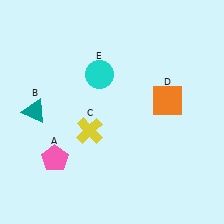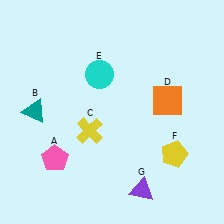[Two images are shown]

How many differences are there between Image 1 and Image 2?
There are 2 differences between the two images.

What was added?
A yellow pentagon (F), a purple triangle (G) were added in Image 2.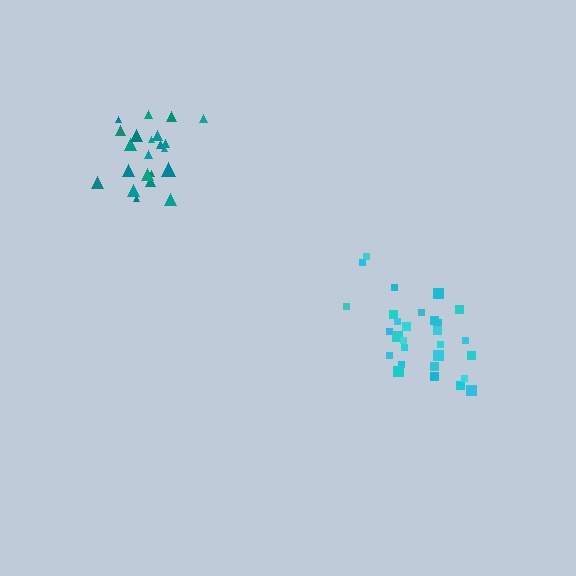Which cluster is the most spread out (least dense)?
Teal.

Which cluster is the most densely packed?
Cyan.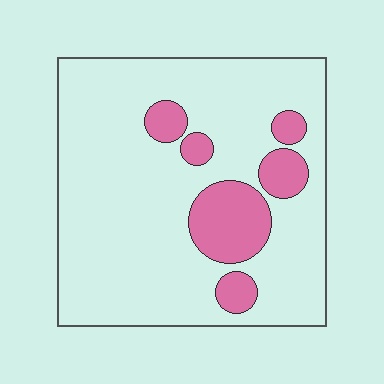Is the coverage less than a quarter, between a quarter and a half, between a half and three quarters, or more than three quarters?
Less than a quarter.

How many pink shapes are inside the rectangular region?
6.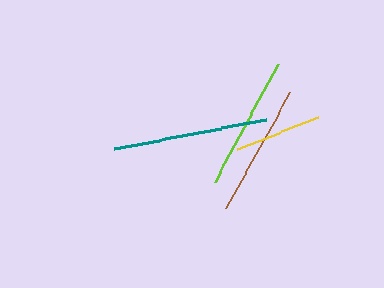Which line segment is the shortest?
The yellow line is the shortest at approximately 86 pixels.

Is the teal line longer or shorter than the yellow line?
The teal line is longer than the yellow line.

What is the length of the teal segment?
The teal segment is approximately 155 pixels long.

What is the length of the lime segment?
The lime segment is approximately 134 pixels long.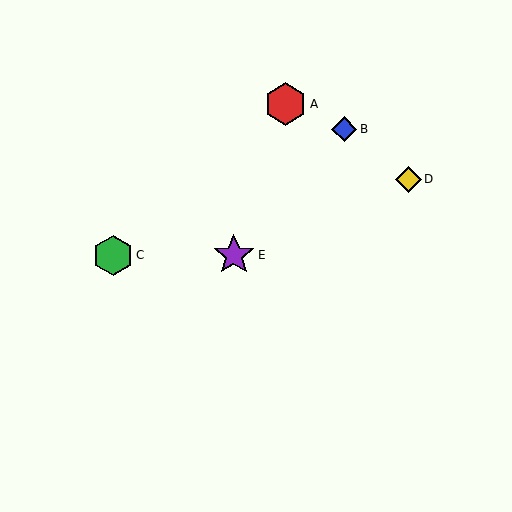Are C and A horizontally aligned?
No, C is at y≈255 and A is at y≈104.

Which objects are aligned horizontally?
Objects C, E are aligned horizontally.